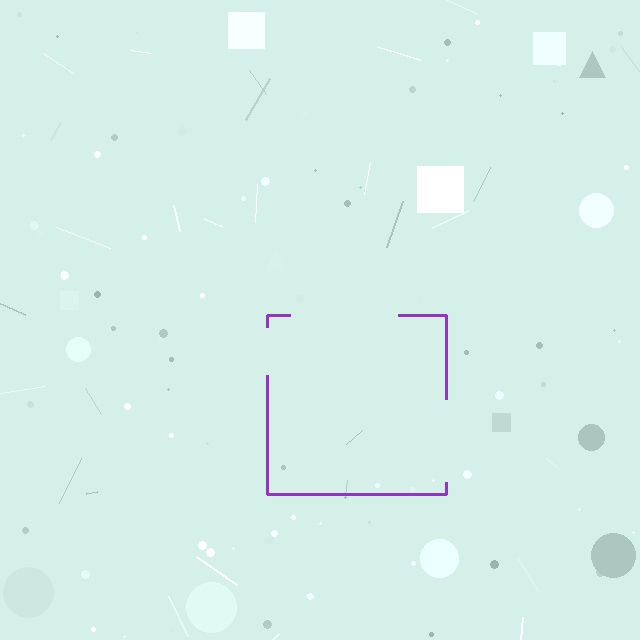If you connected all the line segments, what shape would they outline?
They would outline a square.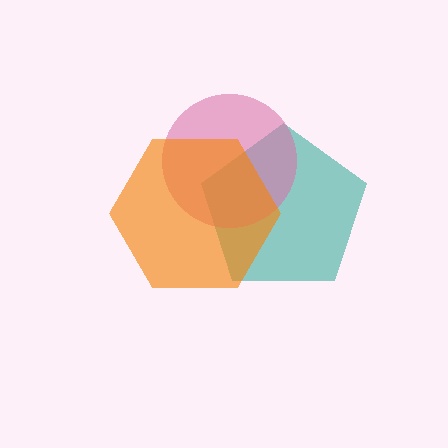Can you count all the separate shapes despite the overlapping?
Yes, there are 3 separate shapes.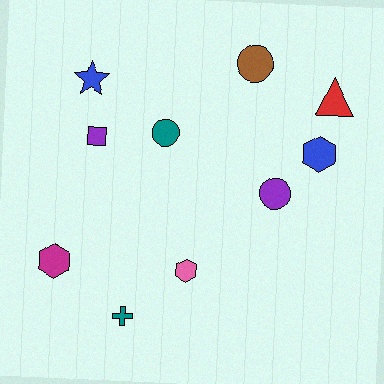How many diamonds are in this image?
There are no diamonds.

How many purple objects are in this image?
There are 2 purple objects.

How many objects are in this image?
There are 10 objects.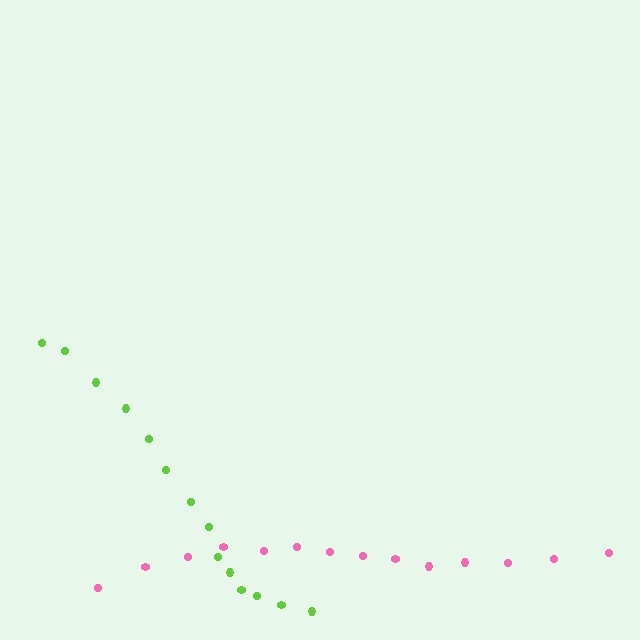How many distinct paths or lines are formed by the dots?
There are 2 distinct paths.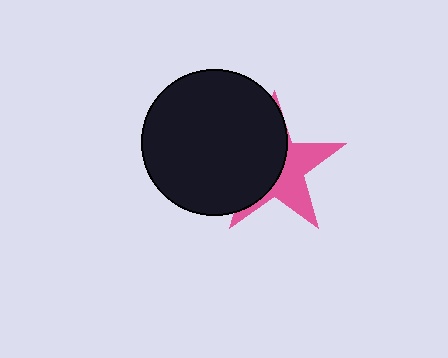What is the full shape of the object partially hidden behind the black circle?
The partially hidden object is a pink star.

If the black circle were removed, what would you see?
You would see the complete pink star.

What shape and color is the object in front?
The object in front is a black circle.